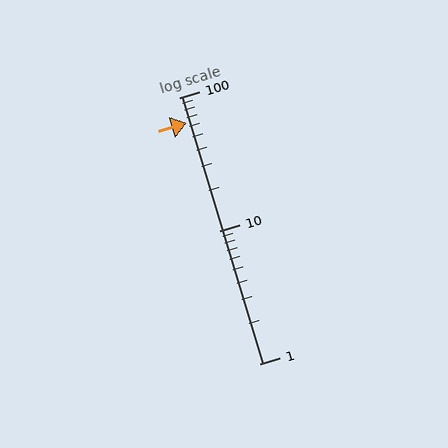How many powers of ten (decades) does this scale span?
The scale spans 2 decades, from 1 to 100.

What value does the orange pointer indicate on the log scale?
The pointer indicates approximately 64.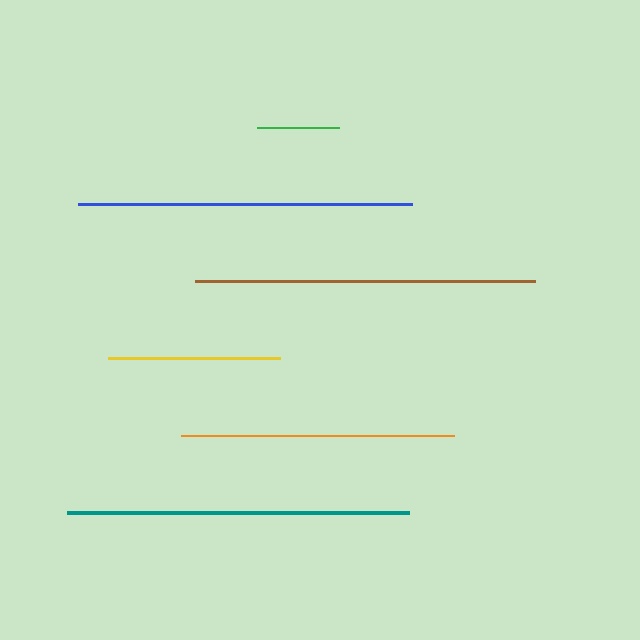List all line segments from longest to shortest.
From longest to shortest: teal, brown, blue, orange, yellow, green.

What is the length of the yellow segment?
The yellow segment is approximately 172 pixels long.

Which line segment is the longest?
The teal line is the longest at approximately 342 pixels.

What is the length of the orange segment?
The orange segment is approximately 273 pixels long.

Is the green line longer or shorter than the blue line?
The blue line is longer than the green line.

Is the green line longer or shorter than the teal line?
The teal line is longer than the green line.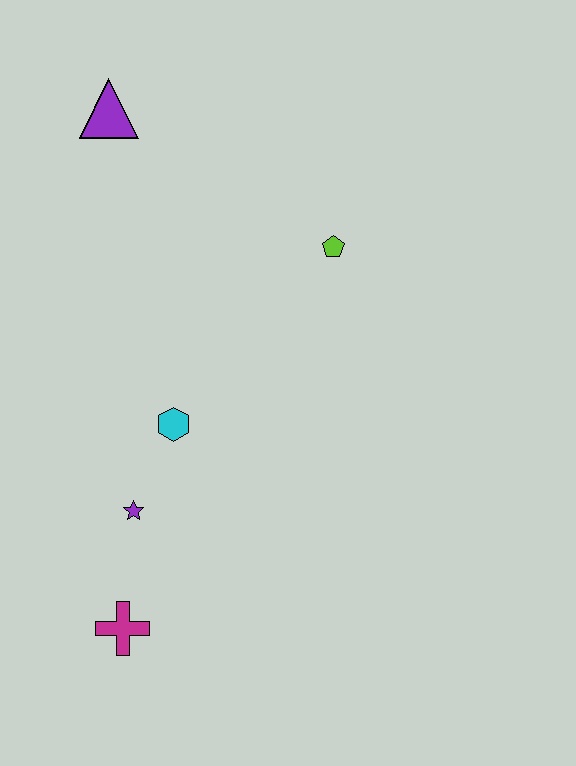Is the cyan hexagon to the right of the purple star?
Yes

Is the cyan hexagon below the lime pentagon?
Yes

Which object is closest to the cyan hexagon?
The purple star is closest to the cyan hexagon.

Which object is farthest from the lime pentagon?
The magenta cross is farthest from the lime pentagon.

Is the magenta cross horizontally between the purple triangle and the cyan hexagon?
Yes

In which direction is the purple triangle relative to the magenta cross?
The purple triangle is above the magenta cross.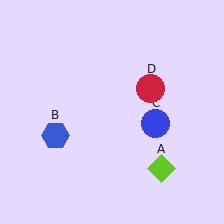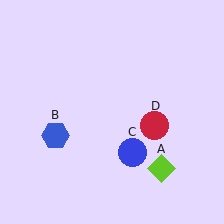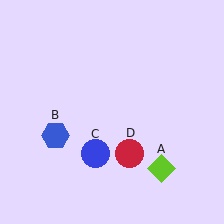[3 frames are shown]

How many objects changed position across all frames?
2 objects changed position: blue circle (object C), red circle (object D).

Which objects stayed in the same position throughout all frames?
Lime diamond (object A) and blue hexagon (object B) remained stationary.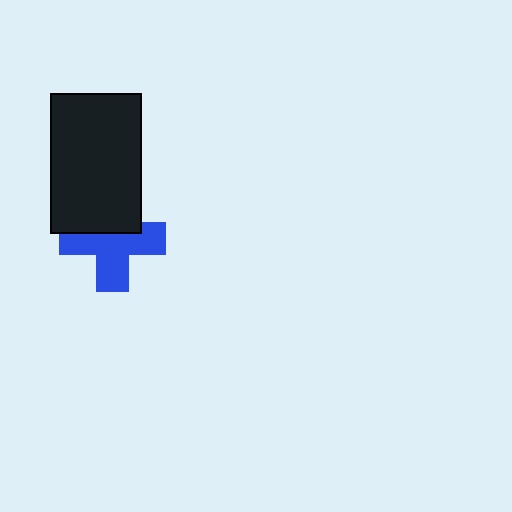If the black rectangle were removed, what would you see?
You would see the complete blue cross.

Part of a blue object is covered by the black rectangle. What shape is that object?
It is a cross.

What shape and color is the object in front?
The object in front is a black rectangle.